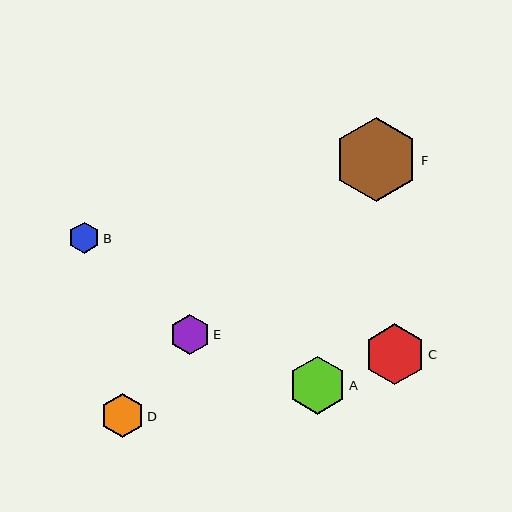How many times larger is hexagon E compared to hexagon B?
Hexagon E is approximately 1.3 times the size of hexagon B.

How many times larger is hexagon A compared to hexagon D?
Hexagon A is approximately 1.3 times the size of hexagon D.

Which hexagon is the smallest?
Hexagon B is the smallest with a size of approximately 31 pixels.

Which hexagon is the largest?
Hexagon F is the largest with a size of approximately 84 pixels.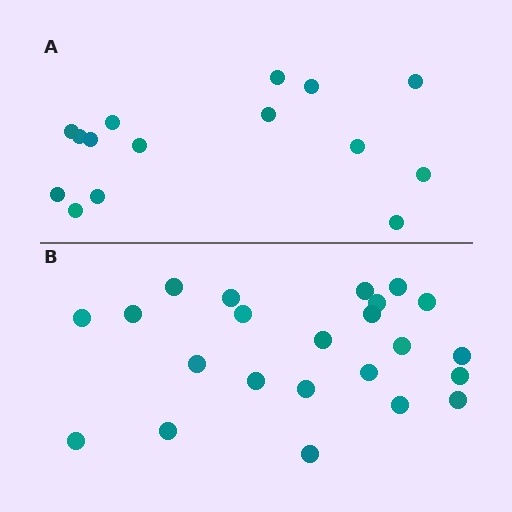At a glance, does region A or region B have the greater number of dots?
Region B (the bottom region) has more dots.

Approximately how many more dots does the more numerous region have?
Region B has roughly 8 or so more dots than region A.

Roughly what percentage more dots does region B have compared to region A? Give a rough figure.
About 55% more.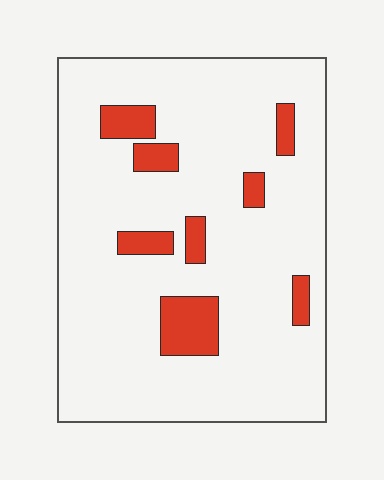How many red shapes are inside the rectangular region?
8.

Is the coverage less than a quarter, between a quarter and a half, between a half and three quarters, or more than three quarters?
Less than a quarter.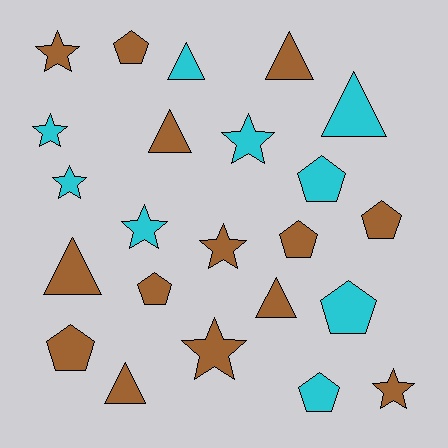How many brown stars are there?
There are 4 brown stars.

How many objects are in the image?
There are 23 objects.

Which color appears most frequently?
Brown, with 14 objects.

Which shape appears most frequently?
Pentagon, with 8 objects.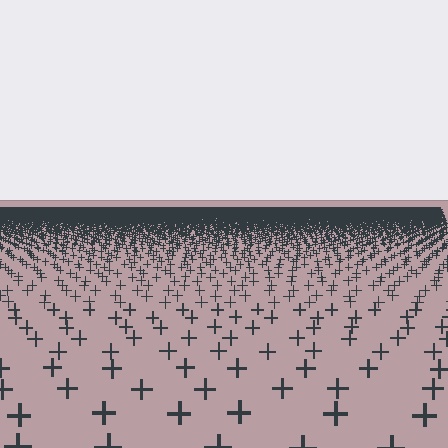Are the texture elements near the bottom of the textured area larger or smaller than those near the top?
Larger. Near the bottom, elements are closer to the viewer and appear at a bigger on-screen size.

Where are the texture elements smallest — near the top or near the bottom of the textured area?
Near the top.